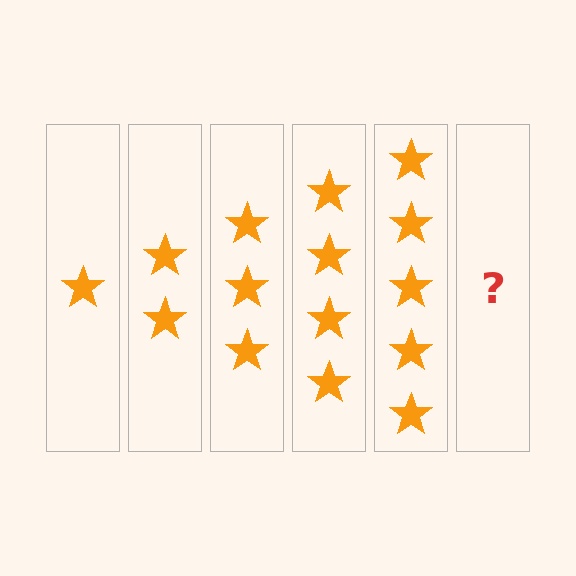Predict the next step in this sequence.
The next step is 6 stars.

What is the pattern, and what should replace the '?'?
The pattern is that each step adds one more star. The '?' should be 6 stars.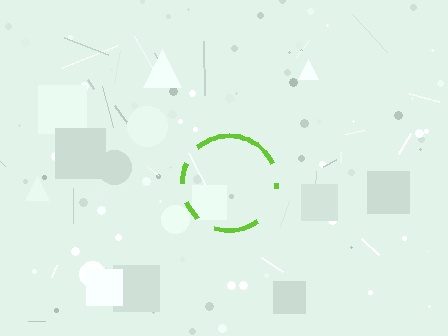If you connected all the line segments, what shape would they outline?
They would outline a circle.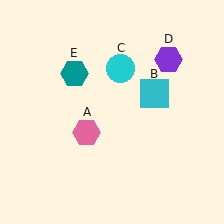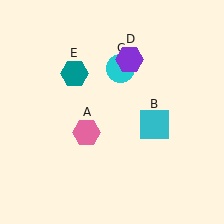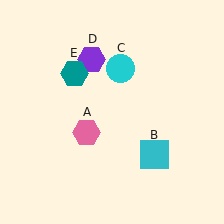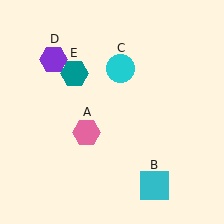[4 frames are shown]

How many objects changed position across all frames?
2 objects changed position: cyan square (object B), purple hexagon (object D).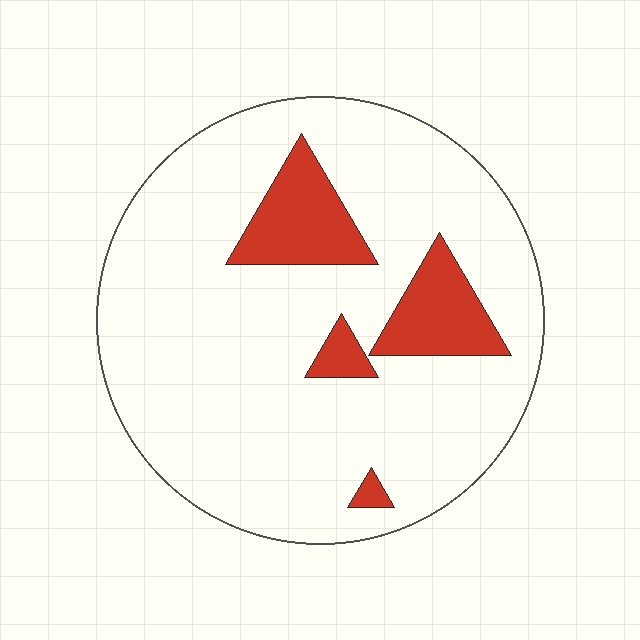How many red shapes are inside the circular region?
4.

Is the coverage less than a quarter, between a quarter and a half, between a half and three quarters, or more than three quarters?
Less than a quarter.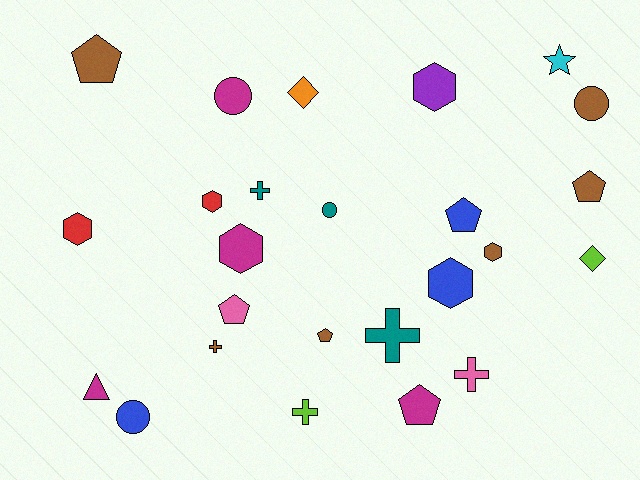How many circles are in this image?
There are 4 circles.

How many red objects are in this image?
There are 2 red objects.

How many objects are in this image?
There are 25 objects.